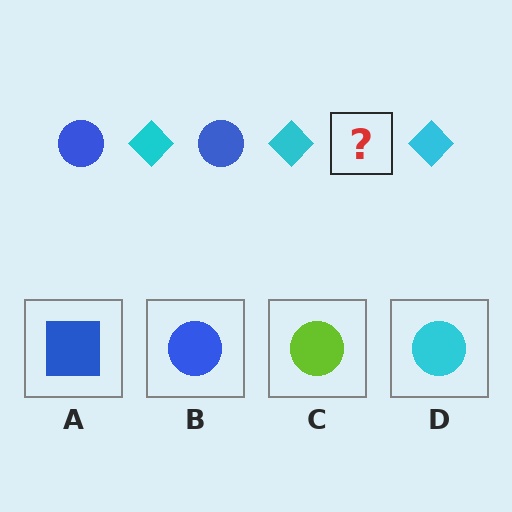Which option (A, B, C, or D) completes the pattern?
B.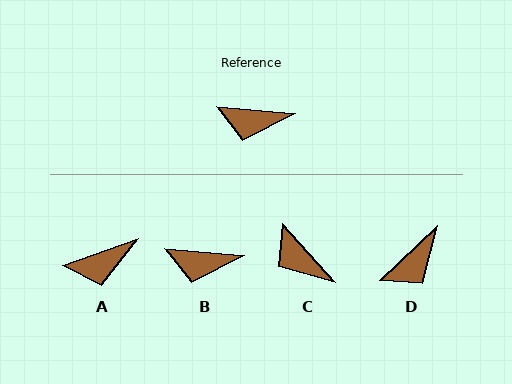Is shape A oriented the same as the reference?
No, it is off by about 25 degrees.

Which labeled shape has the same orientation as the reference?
B.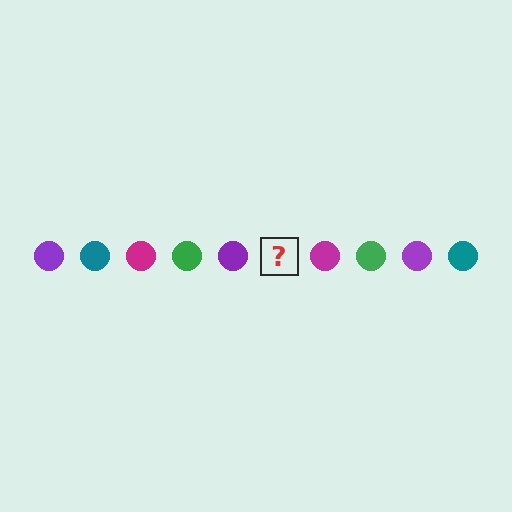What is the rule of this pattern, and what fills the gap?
The rule is that the pattern cycles through purple, teal, magenta, green circles. The gap should be filled with a teal circle.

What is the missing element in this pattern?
The missing element is a teal circle.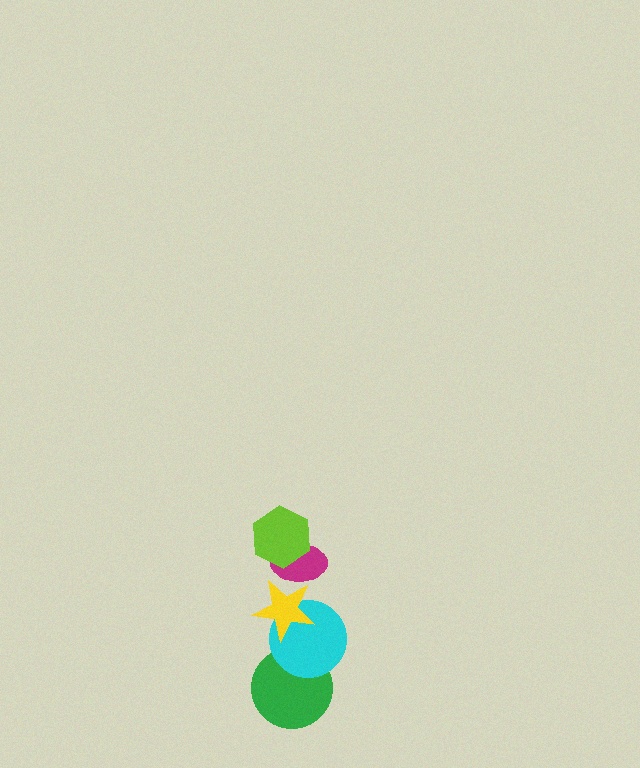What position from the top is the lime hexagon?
The lime hexagon is 1st from the top.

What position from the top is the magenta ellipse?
The magenta ellipse is 2nd from the top.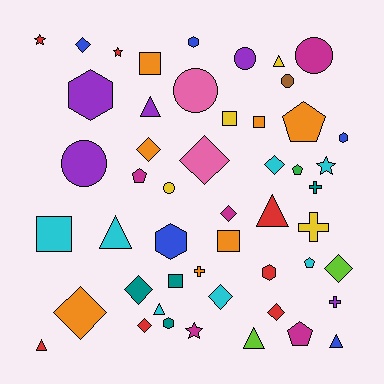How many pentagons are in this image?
There are 5 pentagons.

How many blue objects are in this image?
There are 5 blue objects.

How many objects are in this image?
There are 50 objects.